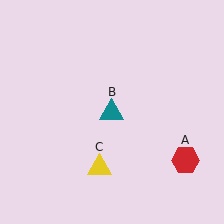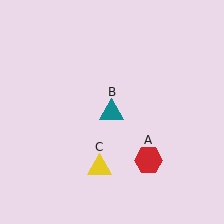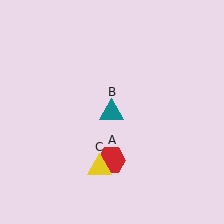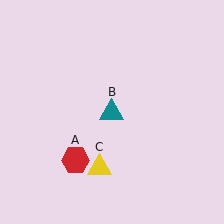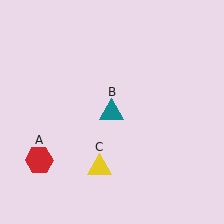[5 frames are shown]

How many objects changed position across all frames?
1 object changed position: red hexagon (object A).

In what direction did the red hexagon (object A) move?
The red hexagon (object A) moved left.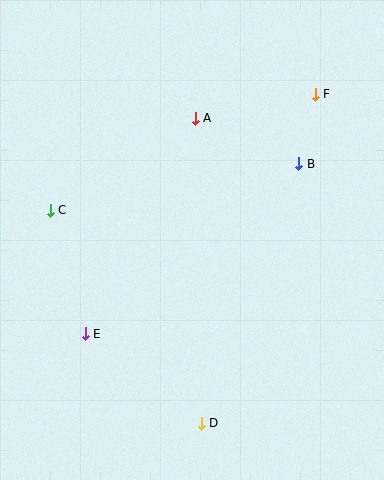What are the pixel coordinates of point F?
Point F is at (315, 94).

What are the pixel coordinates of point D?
Point D is at (201, 423).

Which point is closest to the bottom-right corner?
Point D is closest to the bottom-right corner.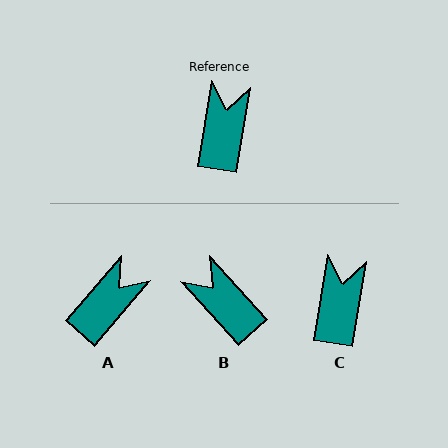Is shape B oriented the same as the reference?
No, it is off by about 51 degrees.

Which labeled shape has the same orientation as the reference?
C.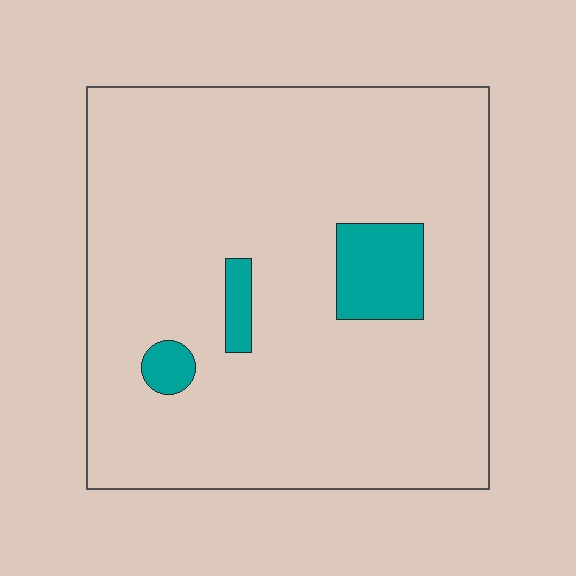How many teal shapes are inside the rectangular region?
3.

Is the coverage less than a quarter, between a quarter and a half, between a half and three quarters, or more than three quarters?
Less than a quarter.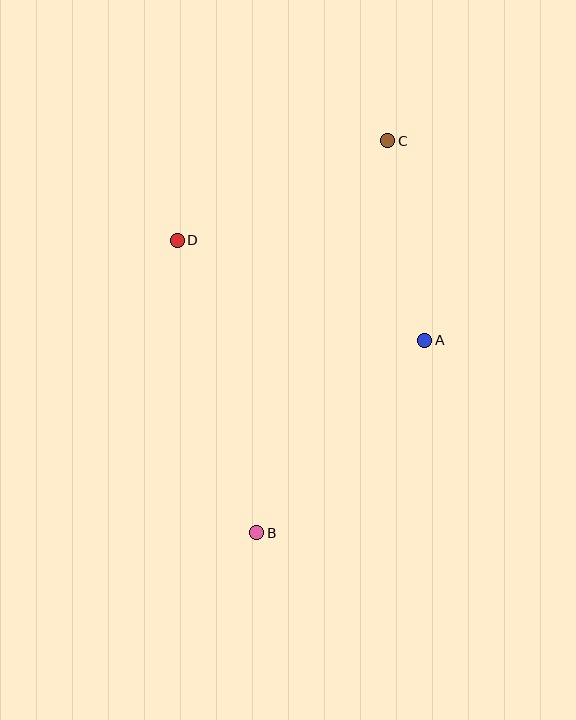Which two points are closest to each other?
Points A and C are closest to each other.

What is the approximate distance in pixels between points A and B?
The distance between A and B is approximately 256 pixels.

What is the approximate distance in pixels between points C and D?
The distance between C and D is approximately 233 pixels.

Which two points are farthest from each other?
Points B and C are farthest from each other.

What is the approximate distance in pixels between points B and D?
The distance between B and D is approximately 303 pixels.